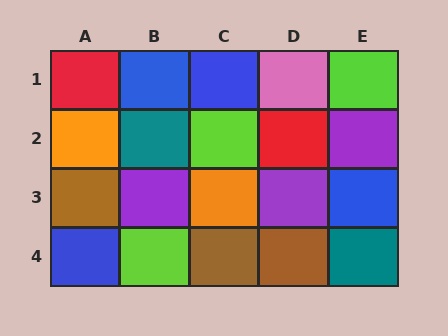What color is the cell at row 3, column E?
Blue.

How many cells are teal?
2 cells are teal.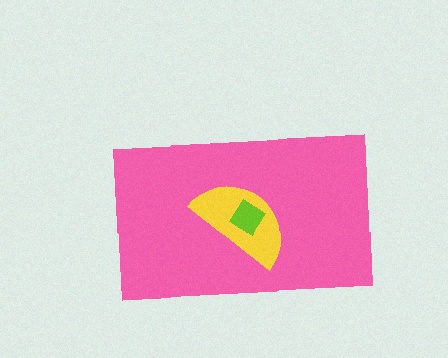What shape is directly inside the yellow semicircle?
The lime diamond.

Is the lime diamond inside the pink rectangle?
Yes.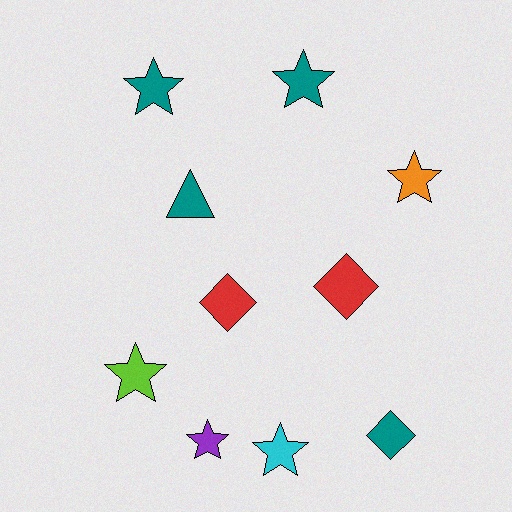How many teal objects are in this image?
There are 4 teal objects.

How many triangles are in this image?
There is 1 triangle.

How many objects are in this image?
There are 10 objects.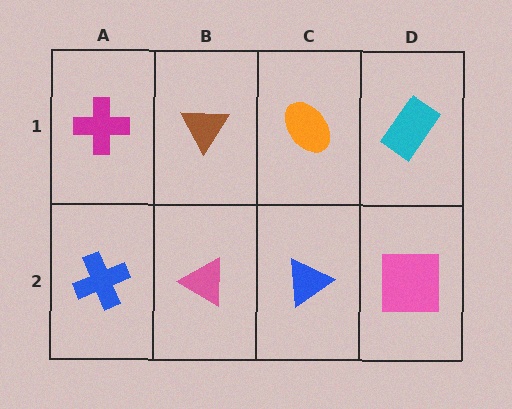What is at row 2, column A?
A blue cross.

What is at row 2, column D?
A pink square.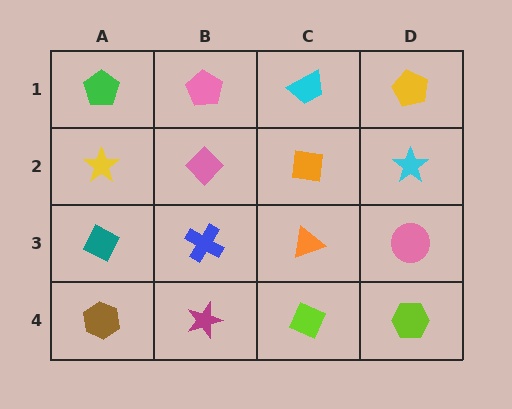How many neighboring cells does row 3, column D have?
3.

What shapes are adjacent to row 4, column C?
An orange triangle (row 3, column C), a magenta star (row 4, column B), a lime hexagon (row 4, column D).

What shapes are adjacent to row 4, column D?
A pink circle (row 3, column D), a lime diamond (row 4, column C).